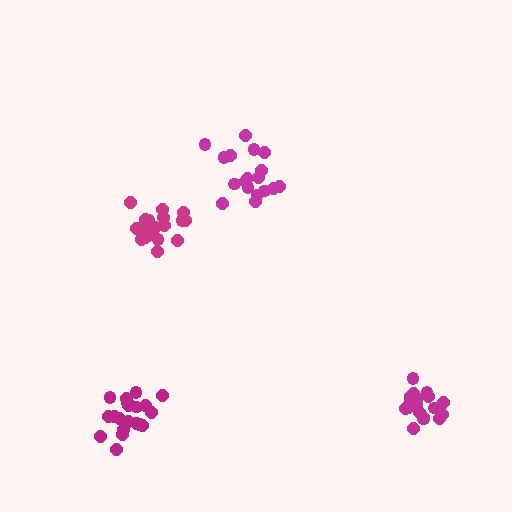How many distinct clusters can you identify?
There are 4 distinct clusters.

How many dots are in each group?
Group 1: 20 dots, Group 2: 20 dots, Group 3: 18 dots, Group 4: 20 dots (78 total).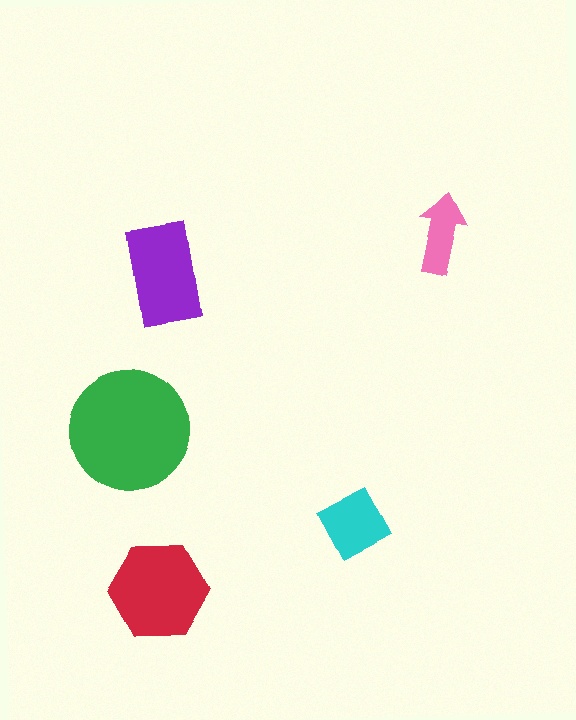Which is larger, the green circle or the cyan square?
The green circle.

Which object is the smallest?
The pink arrow.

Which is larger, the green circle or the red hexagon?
The green circle.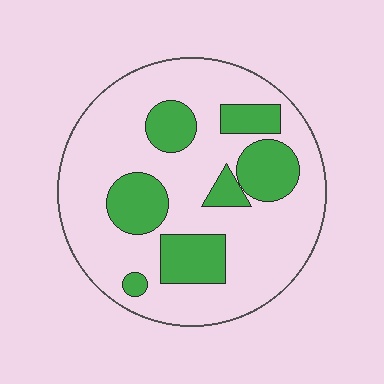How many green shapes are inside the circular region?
7.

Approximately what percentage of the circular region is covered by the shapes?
Approximately 25%.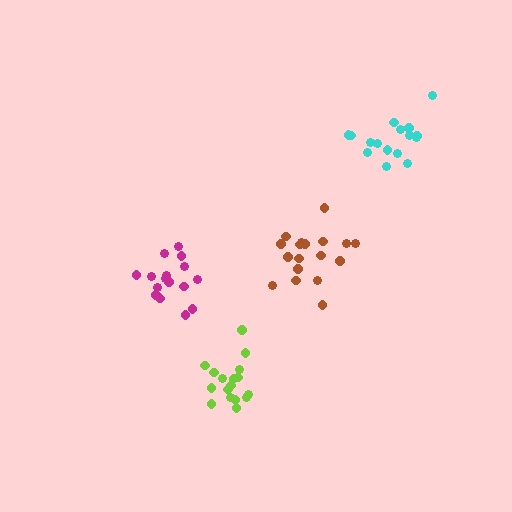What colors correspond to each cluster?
The clusters are colored: magenta, brown, cyan, lime.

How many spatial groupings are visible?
There are 4 spatial groupings.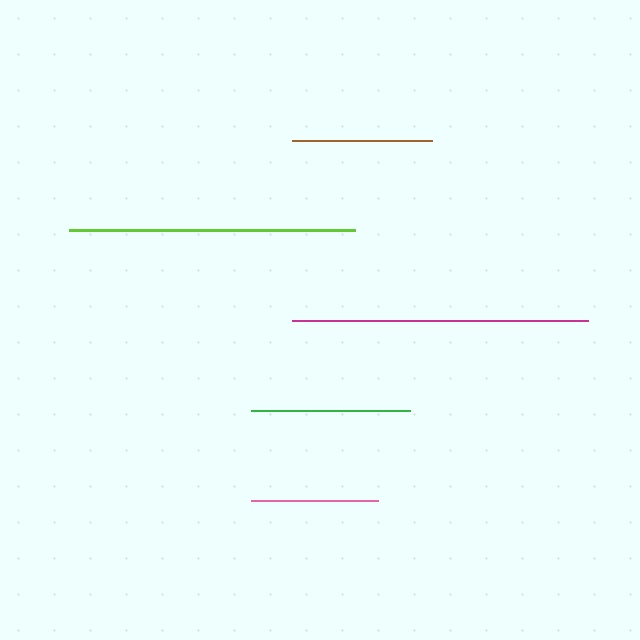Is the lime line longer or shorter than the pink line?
The lime line is longer than the pink line.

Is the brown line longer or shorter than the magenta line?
The magenta line is longer than the brown line.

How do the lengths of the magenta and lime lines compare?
The magenta and lime lines are approximately the same length.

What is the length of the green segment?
The green segment is approximately 159 pixels long.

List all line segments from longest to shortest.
From longest to shortest: magenta, lime, green, brown, pink.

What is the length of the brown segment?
The brown segment is approximately 139 pixels long.